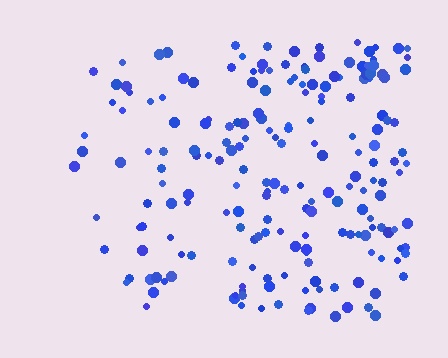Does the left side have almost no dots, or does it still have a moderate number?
Still a moderate number, just noticeably fewer than the right.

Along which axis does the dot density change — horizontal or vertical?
Horizontal.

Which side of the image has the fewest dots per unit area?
The left.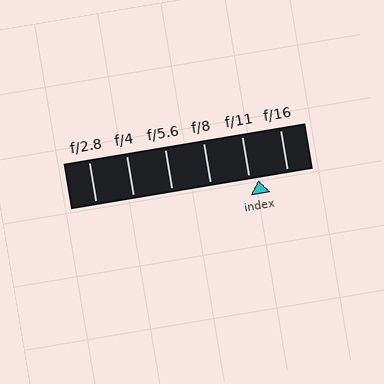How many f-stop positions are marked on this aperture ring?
There are 6 f-stop positions marked.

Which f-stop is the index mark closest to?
The index mark is closest to f/11.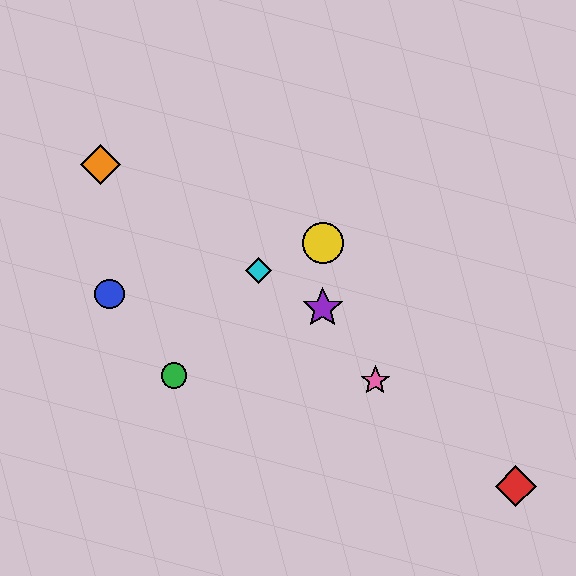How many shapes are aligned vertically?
2 shapes (the yellow circle, the purple star) are aligned vertically.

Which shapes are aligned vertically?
The yellow circle, the purple star are aligned vertically.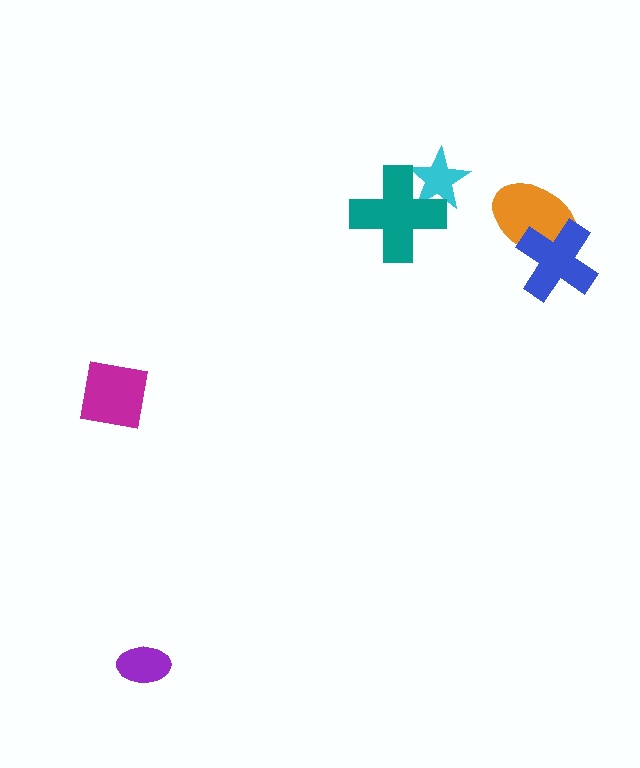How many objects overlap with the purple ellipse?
0 objects overlap with the purple ellipse.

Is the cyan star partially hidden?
Yes, it is partially covered by another shape.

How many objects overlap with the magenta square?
0 objects overlap with the magenta square.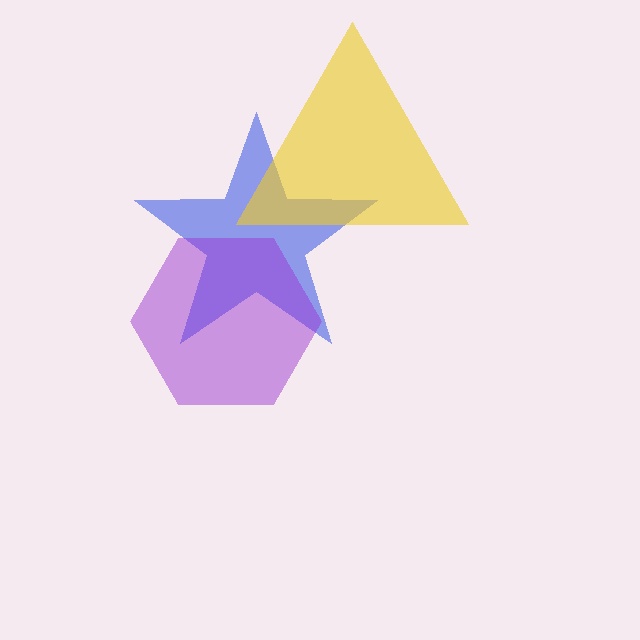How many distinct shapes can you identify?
There are 3 distinct shapes: a blue star, a purple hexagon, a yellow triangle.